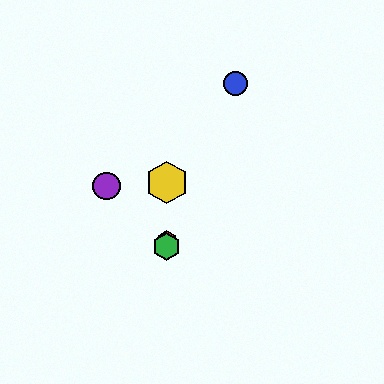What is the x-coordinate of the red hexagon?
The red hexagon is at x≈167.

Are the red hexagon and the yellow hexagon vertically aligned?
Yes, both are at x≈167.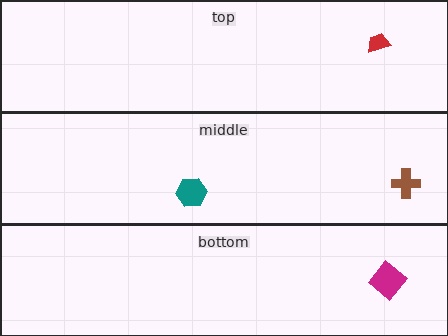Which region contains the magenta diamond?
The bottom region.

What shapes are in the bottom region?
The magenta diamond.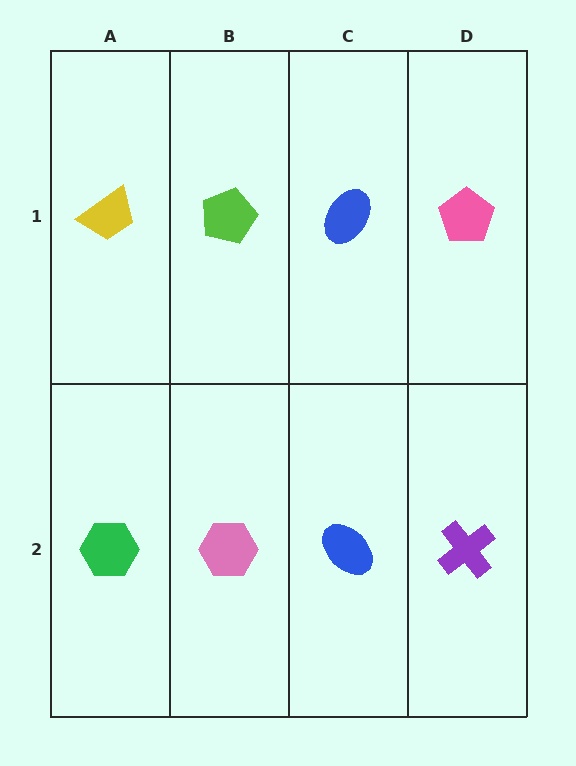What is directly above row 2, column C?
A blue ellipse.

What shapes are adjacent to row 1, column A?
A green hexagon (row 2, column A), a lime pentagon (row 1, column B).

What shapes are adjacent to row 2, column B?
A lime pentagon (row 1, column B), a green hexagon (row 2, column A), a blue ellipse (row 2, column C).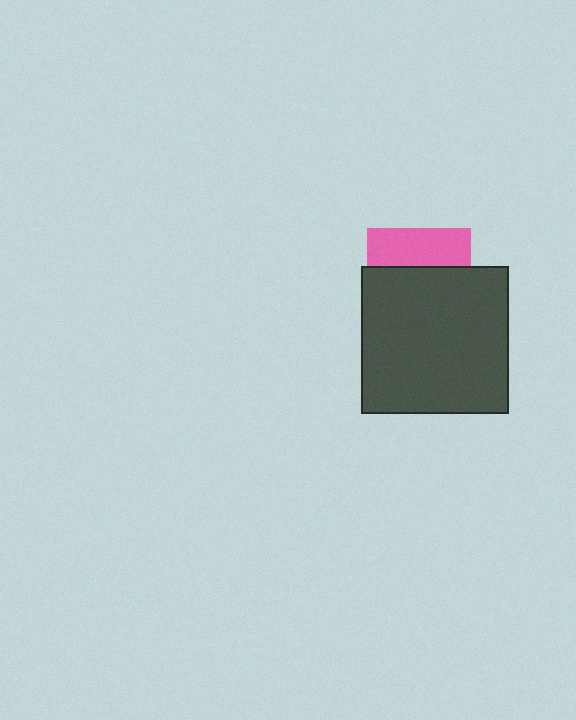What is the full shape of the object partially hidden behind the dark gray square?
The partially hidden object is a pink square.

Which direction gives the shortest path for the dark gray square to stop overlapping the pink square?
Moving down gives the shortest separation.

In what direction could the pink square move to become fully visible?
The pink square could move up. That would shift it out from behind the dark gray square entirely.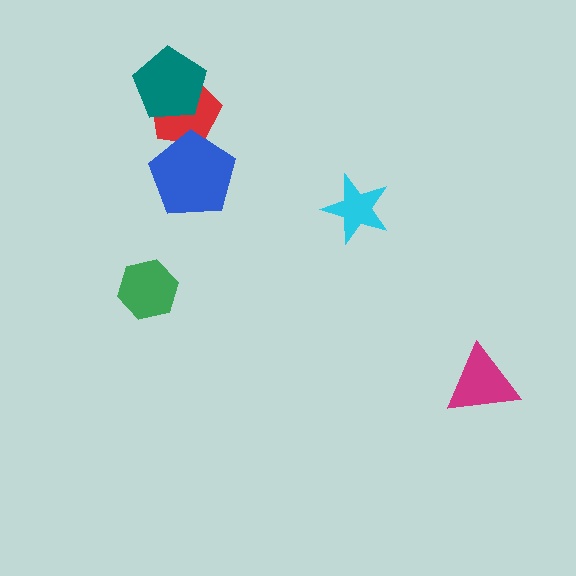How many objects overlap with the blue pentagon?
1 object overlaps with the blue pentagon.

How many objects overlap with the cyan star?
0 objects overlap with the cyan star.